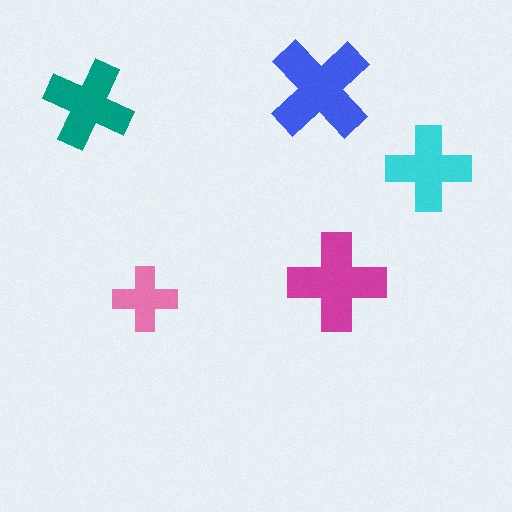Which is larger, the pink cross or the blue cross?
The blue one.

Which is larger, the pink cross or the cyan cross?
The cyan one.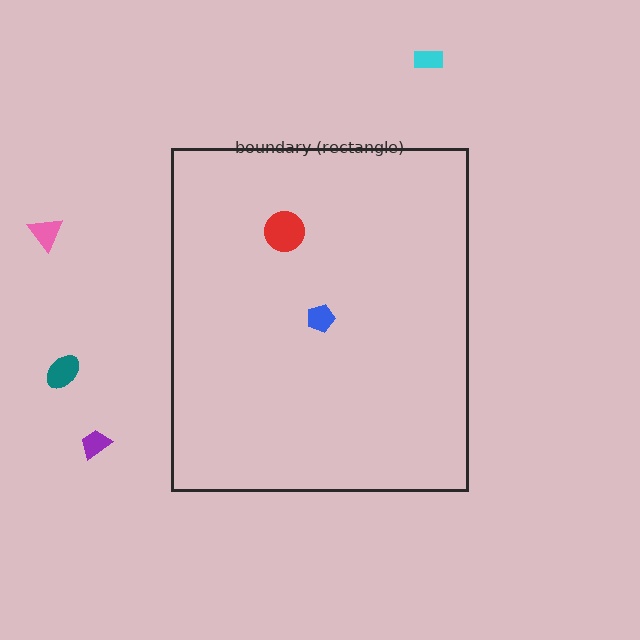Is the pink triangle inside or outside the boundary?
Outside.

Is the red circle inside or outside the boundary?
Inside.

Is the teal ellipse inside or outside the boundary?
Outside.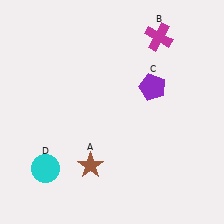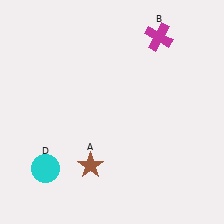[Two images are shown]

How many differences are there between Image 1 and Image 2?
There is 1 difference between the two images.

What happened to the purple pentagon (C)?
The purple pentagon (C) was removed in Image 2. It was in the top-right area of Image 1.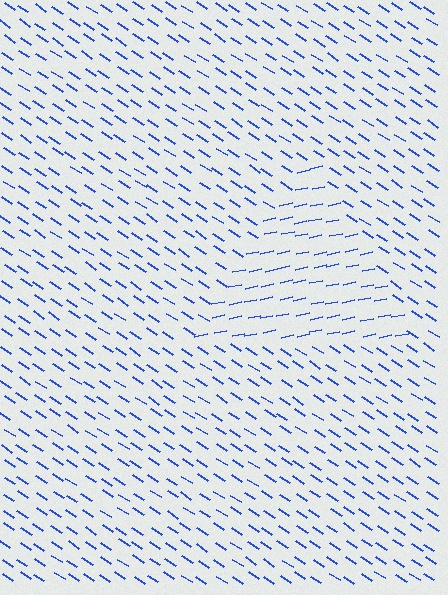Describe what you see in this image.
The image is filled with small blue line segments. A triangle region in the image has lines oriented differently from the surrounding lines, creating a visible texture boundary.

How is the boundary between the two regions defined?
The boundary is defined purely by a change in line orientation (approximately 45 degrees difference). All lines are the same color and thickness.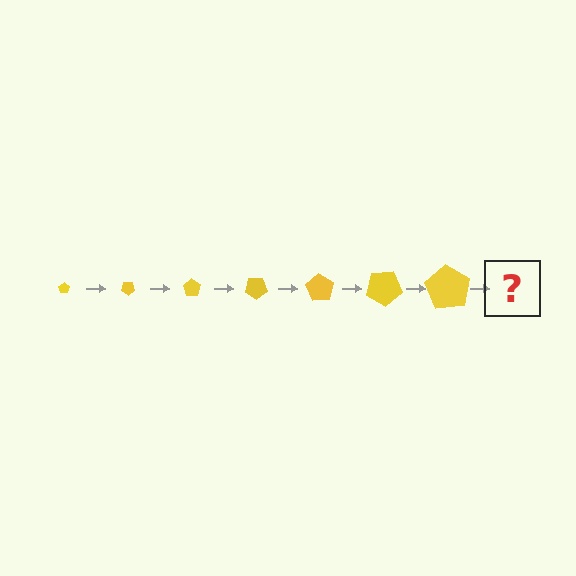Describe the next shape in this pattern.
It should be a pentagon, larger than the previous one and rotated 245 degrees from the start.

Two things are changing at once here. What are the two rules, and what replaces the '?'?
The two rules are that the pentagon grows larger each step and it rotates 35 degrees each step. The '?' should be a pentagon, larger than the previous one and rotated 245 degrees from the start.